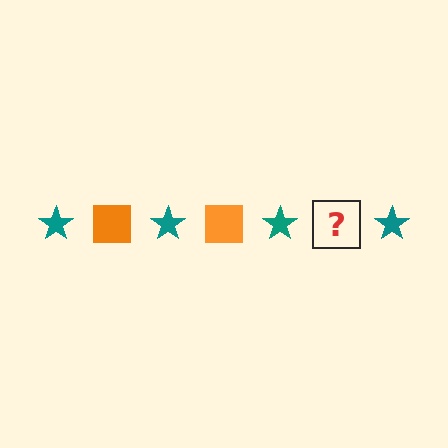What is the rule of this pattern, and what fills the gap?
The rule is that the pattern alternates between teal star and orange square. The gap should be filled with an orange square.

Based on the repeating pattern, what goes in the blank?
The blank should be an orange square.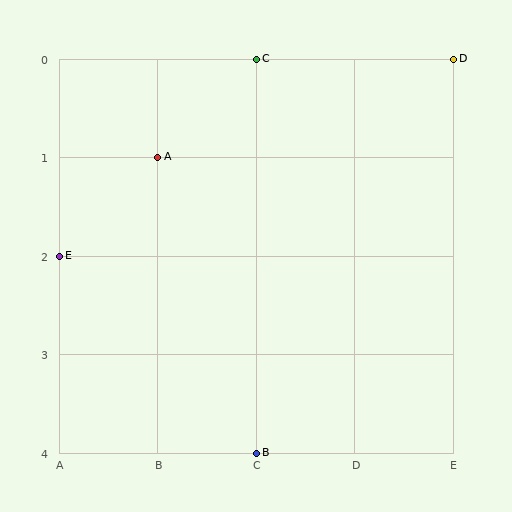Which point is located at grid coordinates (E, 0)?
Point D is at (E, 0).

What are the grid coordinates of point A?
Point A is at grid coordinates (B, 1).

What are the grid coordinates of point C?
Point C is at grid coordinates (C, 0).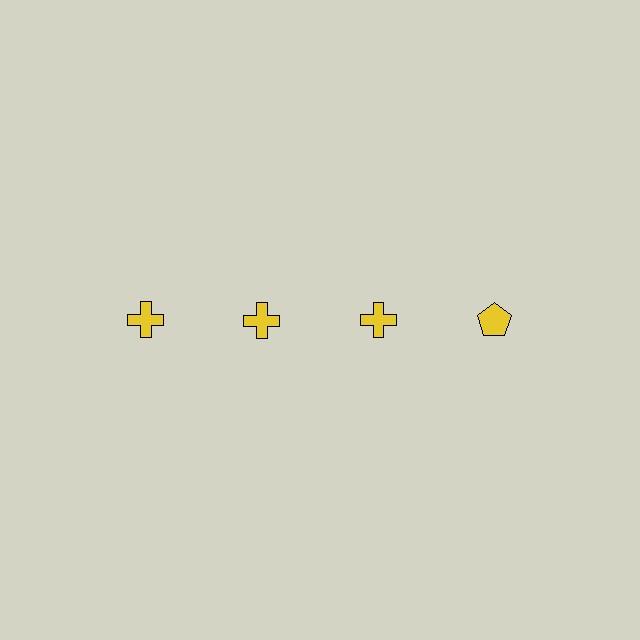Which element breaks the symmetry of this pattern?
The yellow pentagon in the top row, second from right column breaks the symmetry. All other shapes are yellow crosses.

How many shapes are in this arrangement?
There are 4 shapes arranged in a grid pattern.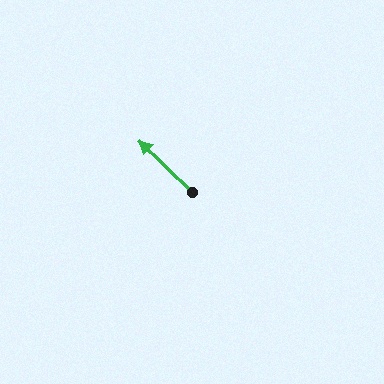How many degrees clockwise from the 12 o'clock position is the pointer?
Approximately 314 degrees.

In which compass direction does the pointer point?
Northwest.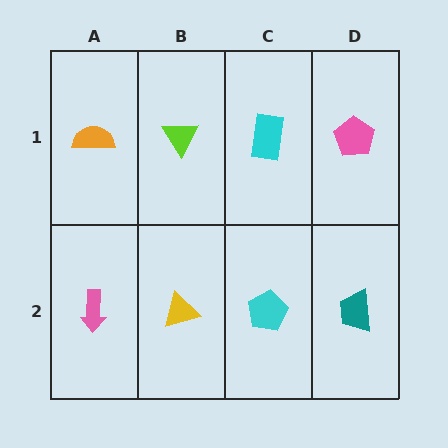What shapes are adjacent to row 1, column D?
A teal trapezoid (row 2, column D), a cyan rectangle (row 1, column C).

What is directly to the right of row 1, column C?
A pink pentagon.